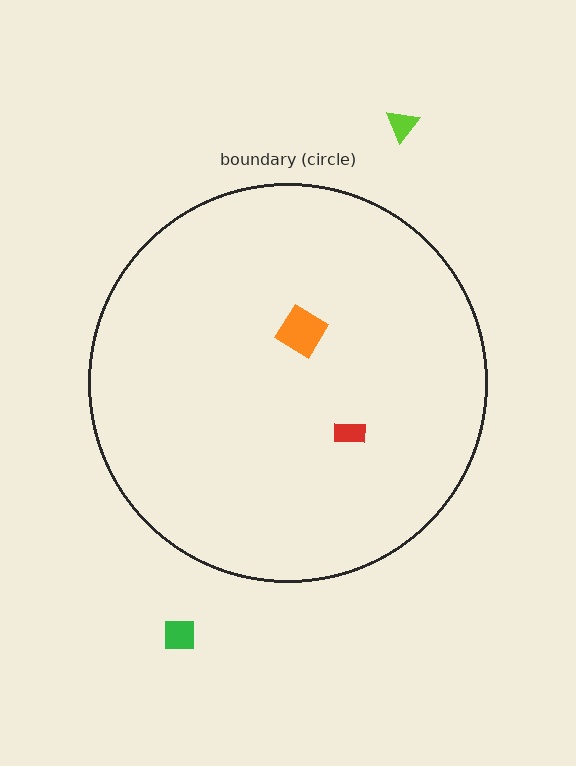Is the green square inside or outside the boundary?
Outside.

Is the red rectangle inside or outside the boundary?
Inside.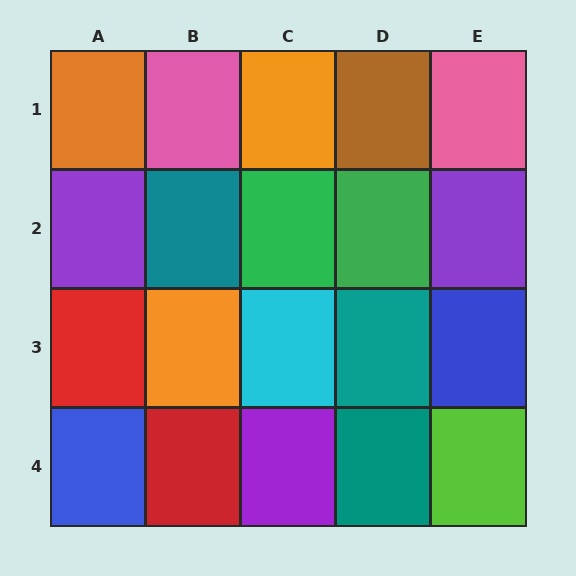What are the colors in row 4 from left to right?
Blue, red, purple, teal, lime.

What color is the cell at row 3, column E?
Blue.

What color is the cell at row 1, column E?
Pink.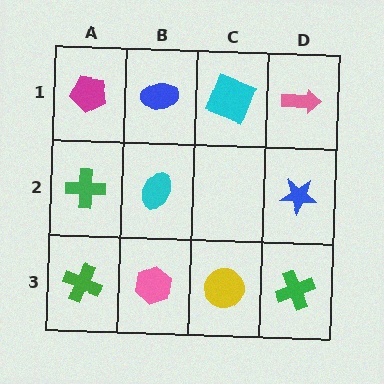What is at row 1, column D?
A pink arrow.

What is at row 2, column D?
A blue star.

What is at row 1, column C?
A cyan square.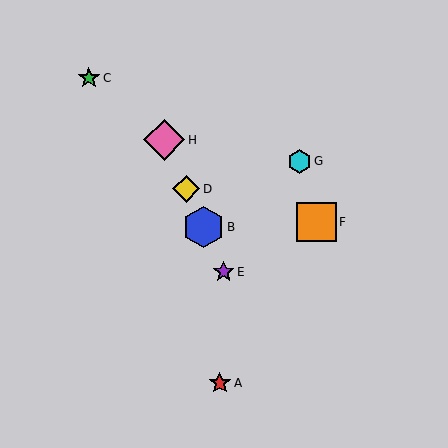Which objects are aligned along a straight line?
Objects B, D, E, H are aligned along a straight line.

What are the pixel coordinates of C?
Object C is at (89, 78).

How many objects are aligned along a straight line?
4 objects (B, D, E, H) are aligned along a straight line.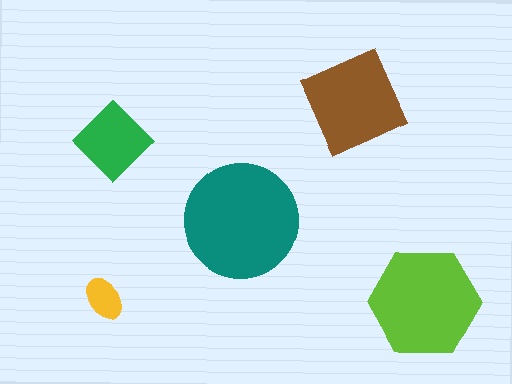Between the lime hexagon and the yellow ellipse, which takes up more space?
The lime hexagon.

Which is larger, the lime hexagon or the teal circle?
The teal circle.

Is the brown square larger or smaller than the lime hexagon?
Smaller.